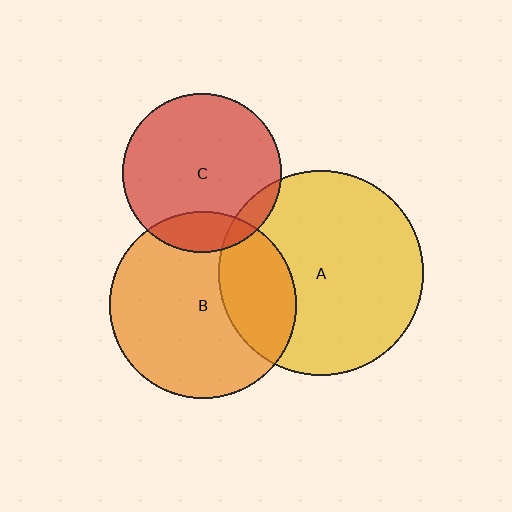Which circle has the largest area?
Circle A (yellow).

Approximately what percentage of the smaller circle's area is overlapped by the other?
Approximately 30%.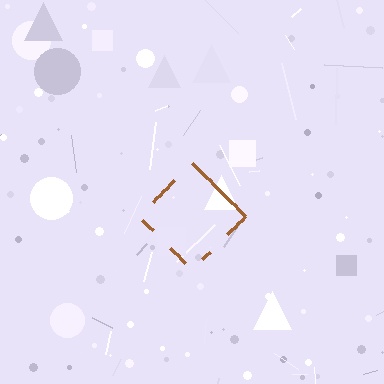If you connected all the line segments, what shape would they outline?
They would outline a diamond.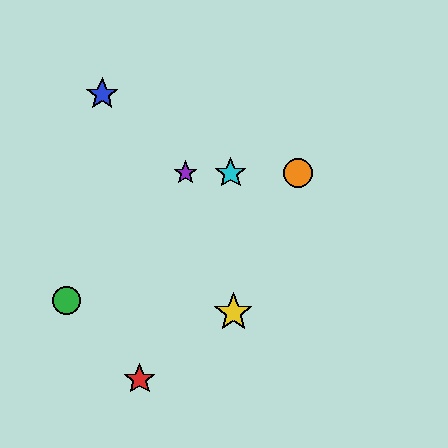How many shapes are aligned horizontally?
3 shapes (the purple star, the orange circle, the cyan star) are aligned horizontally.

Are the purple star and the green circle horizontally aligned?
No, the purple star is at y≈173 and the green circle is at y≈301.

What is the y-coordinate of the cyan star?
The cyan star is at y≈173.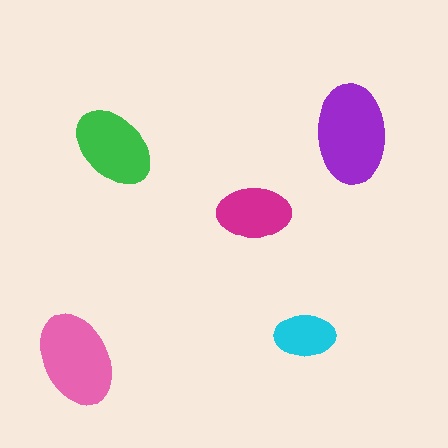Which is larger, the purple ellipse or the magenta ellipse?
The purple one.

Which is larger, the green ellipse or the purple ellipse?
The purple one.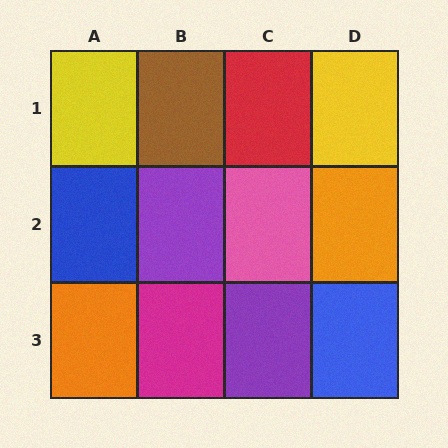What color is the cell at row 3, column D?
Blue.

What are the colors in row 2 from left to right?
Blue, purple, pink, orange.